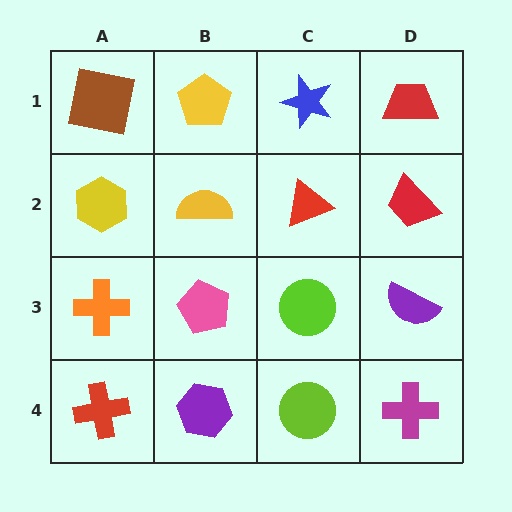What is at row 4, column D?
A magenta cross.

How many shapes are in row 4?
4 shapes.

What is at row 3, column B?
A pink pentagon.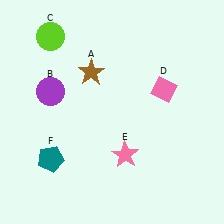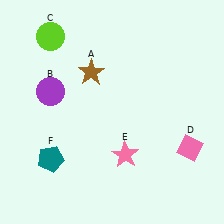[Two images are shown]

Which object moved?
The pink diamond (D) moved down.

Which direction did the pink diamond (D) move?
The pink diamond (D) moved down.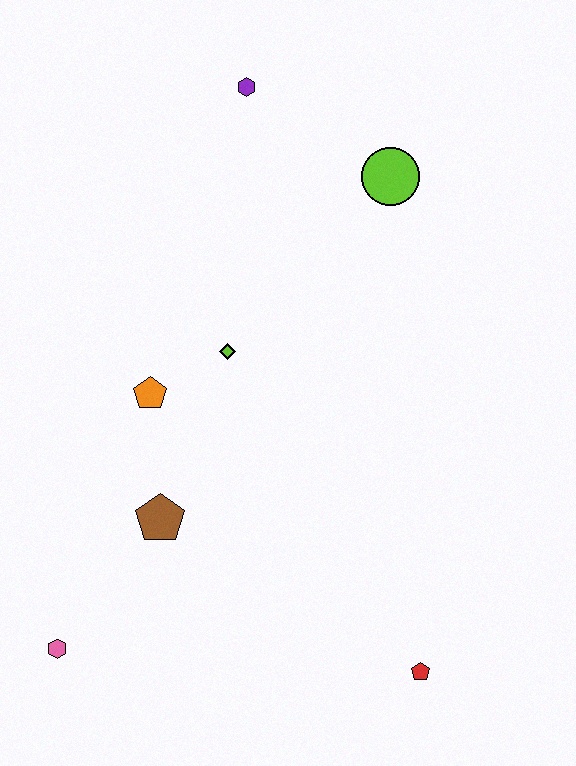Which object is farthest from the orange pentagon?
The red pentagon is farthest from the orange pentagon.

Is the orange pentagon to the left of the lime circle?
Yes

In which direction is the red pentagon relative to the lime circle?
The red pentagon is below the lime circle.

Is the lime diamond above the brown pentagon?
Yes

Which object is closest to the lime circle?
The purple hexagon is closest to the lime circle.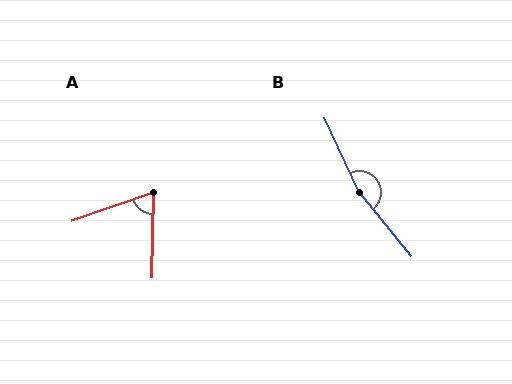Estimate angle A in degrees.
Approximately 70 degrees.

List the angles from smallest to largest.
A (70°), B (166°).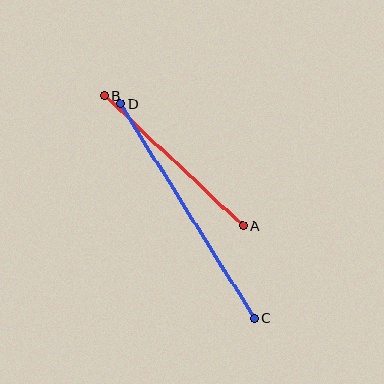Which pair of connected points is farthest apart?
Points C and D are farthest apart.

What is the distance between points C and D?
The distance is approximately 253 pixels.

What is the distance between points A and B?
The distance is approximately 190 pixels.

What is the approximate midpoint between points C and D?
The midpoint is at approximately (187, 211) pixels.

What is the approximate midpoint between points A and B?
The midpoint is at approximately (174, 161) pixels.